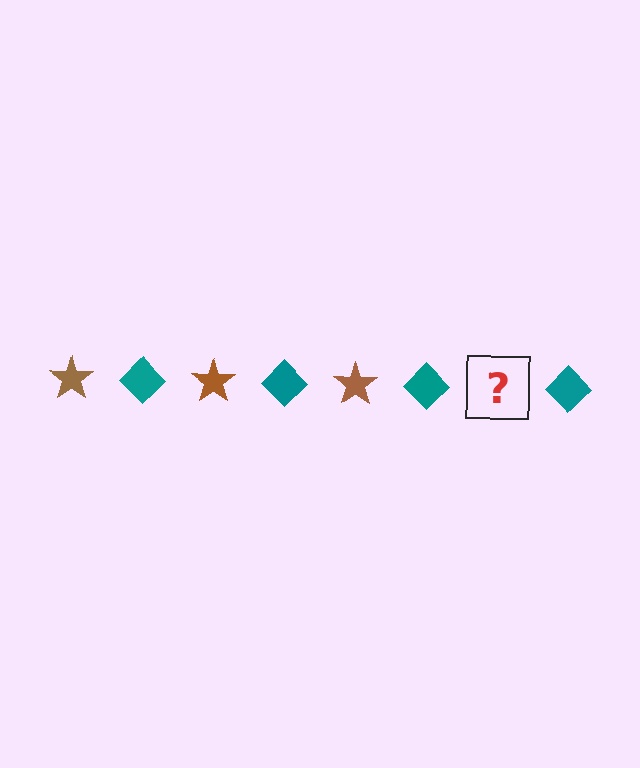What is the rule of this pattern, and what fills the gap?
The rule is that the pattern alternates between brown star and teal diamond. The gap should be filled with a brown star.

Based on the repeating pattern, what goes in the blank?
The blank should be a brown star.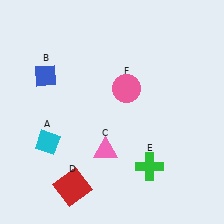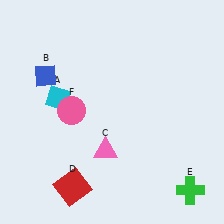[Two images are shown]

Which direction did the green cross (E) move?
The green cross (E) moved right.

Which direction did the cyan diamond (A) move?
The cyan diamond (A) moved up.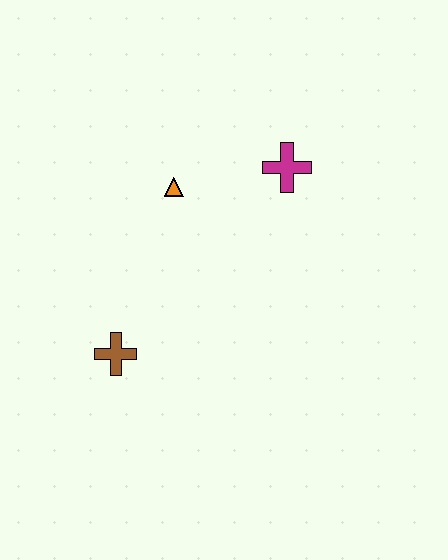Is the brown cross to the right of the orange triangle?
No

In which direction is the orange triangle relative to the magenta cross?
The orange triangle is to the left of the magenta cross.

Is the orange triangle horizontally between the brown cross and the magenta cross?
Yes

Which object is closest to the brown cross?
The orange triangle is closest to the brown cross.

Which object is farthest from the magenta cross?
The brown cross is farthest from the magenta cross.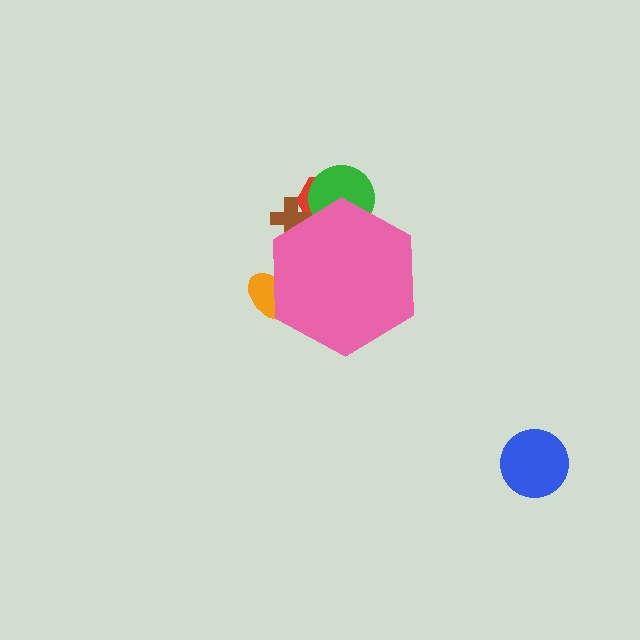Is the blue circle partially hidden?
No, the blue circle is fully visible.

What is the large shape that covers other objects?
A pink hexagon.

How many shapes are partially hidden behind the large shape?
4 shapes are partially hidden.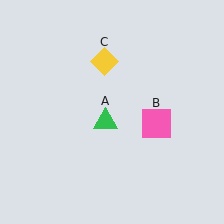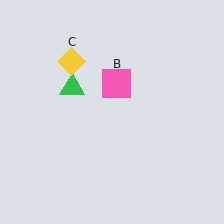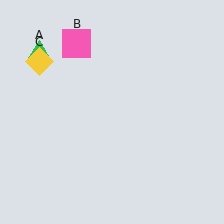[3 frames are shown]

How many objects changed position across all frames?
3 objects changed position: green triangle (object A), pink square (object B), yellow diamond (object C).